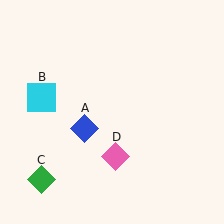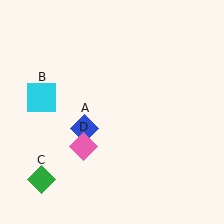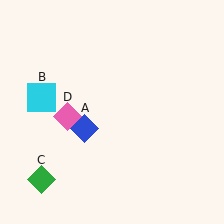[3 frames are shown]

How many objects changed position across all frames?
1 object changed position: pink diamond (object D).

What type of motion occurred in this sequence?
The pink diamond (object D) rotated clockwise around the center of the scene.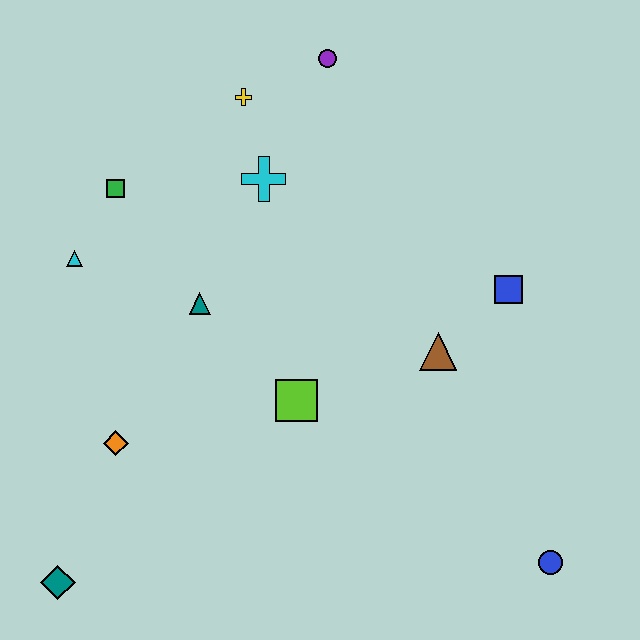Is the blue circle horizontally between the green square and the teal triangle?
No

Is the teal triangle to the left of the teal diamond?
No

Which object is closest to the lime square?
The teal triangle is closest to the lime square.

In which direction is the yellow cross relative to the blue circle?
The yellow cross is above the blue circle.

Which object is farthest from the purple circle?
The teal diamond is farthest from the purple circle.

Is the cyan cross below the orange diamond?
No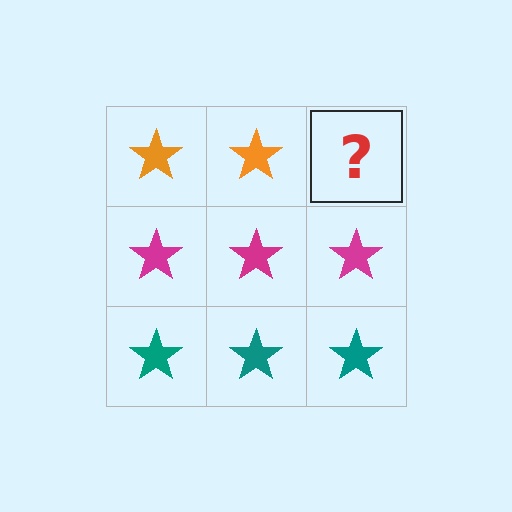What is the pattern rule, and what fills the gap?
The rule is that each row has a consistent color. The gap should be filled with an orange star.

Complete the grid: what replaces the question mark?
The question mark should be replaced with an orange star.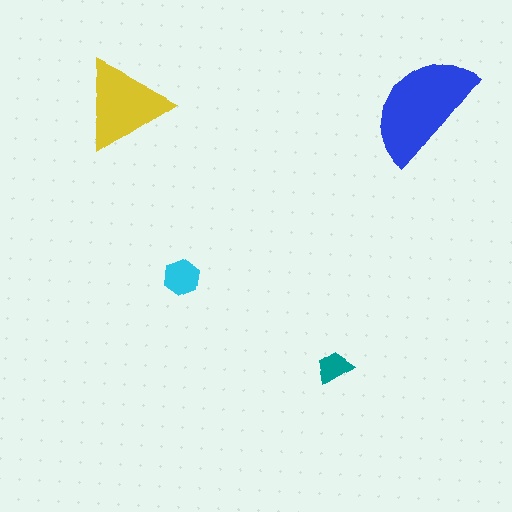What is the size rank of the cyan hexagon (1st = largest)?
3rd.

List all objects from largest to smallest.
The blue semicircle, the yellow triangle, the cyan hexagon, the teal trapezoid.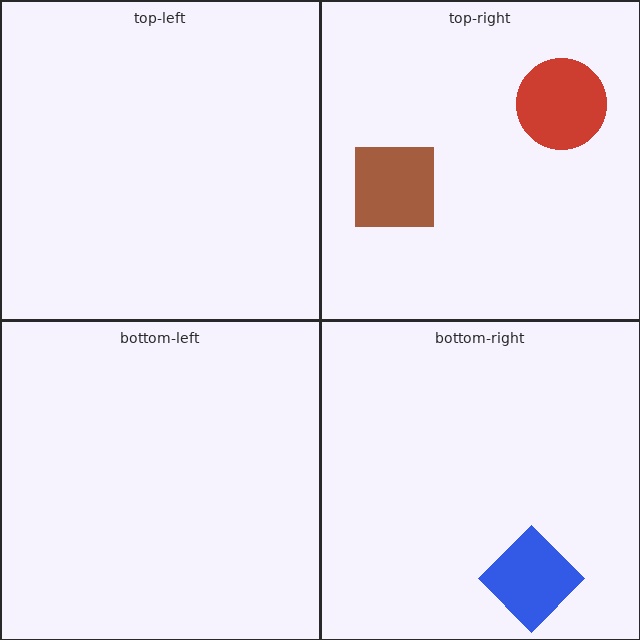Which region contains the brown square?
The top-right region.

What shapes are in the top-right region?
The red circle, the brown square.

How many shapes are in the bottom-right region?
1.